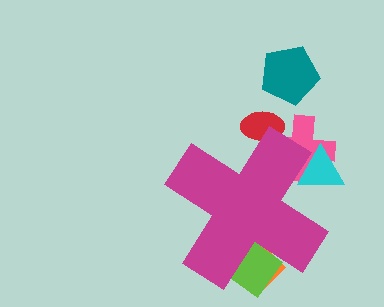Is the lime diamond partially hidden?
Yes, the lime diamond is partially hidden behind the magenta cross.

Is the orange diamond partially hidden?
Yes, the orange diamond is partially hidden behind the magenta cross.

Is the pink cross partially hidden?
Yes, the pink cross is partially hidden behind the magenta cross.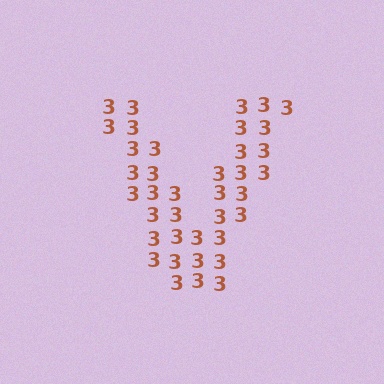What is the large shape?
The large shape is the letter V.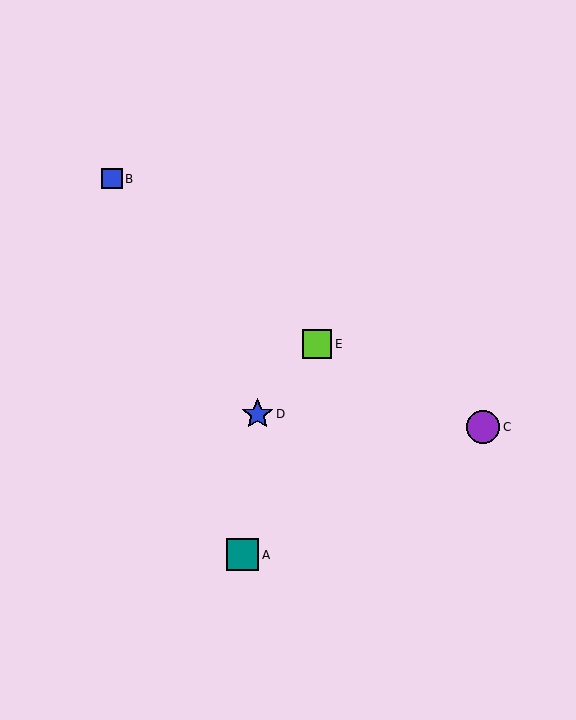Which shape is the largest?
The purple circle (labeled C) is the largest.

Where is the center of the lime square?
The center of the lime square is at (317, 344).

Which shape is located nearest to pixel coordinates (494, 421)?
The purple circle (labeled C) at (483, 427) is nearest to that location.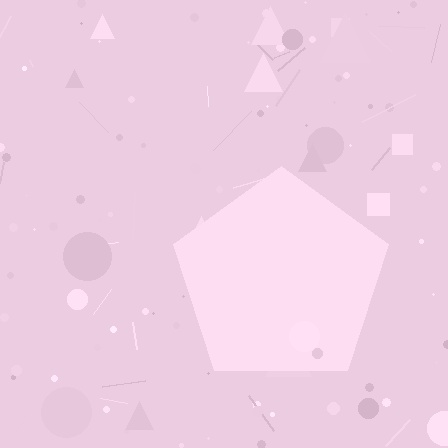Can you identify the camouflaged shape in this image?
The camouflaged shape is a pentagon.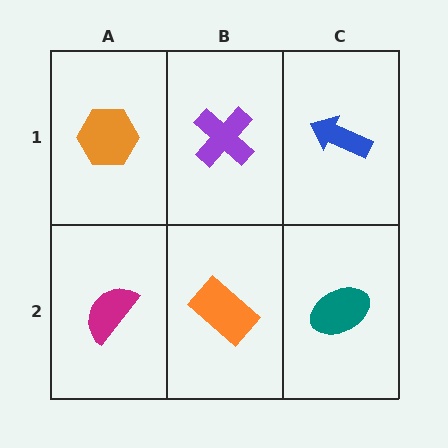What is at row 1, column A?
An orange hexagon.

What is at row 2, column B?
An orange rectangle.